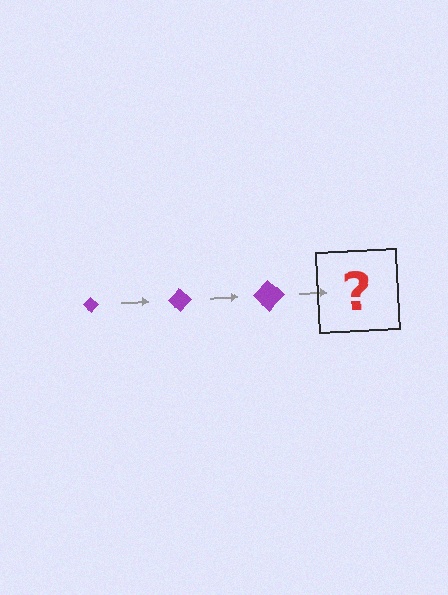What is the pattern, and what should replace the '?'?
The pattern is that the diamond gets progressively larger each step. The '?' should be a purple diamond, larger than the previous one.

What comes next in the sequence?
The next element should be a purple diamond, larger than the previous one.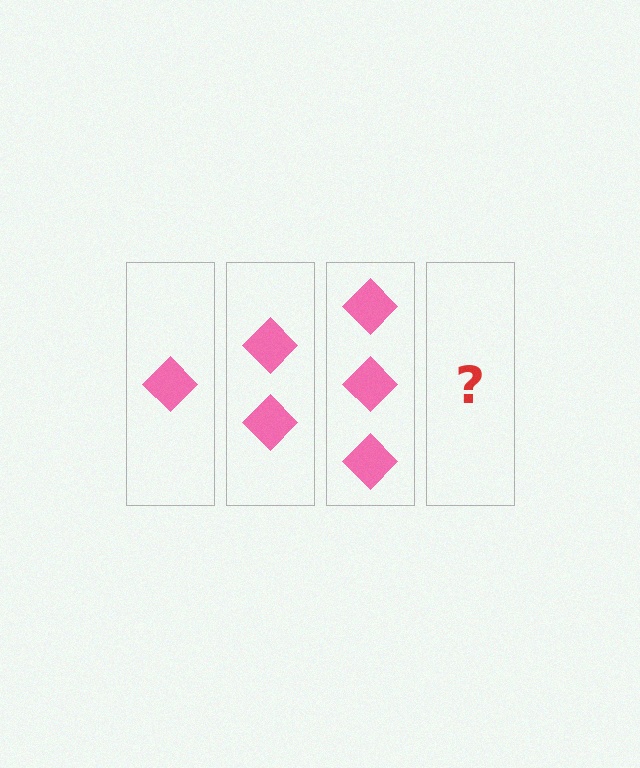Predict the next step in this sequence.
The next step is 4 diamonds.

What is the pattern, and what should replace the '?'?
The pattern is that each step adds one more diamond. The '?' should be 4 diamonds.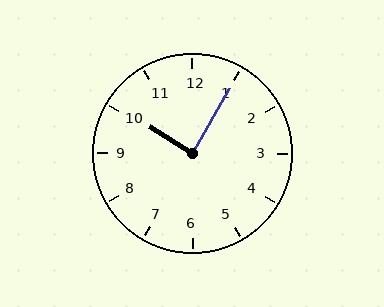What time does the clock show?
10:05.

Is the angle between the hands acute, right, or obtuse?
It is right.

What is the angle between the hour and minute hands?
Approximately 88 degrees.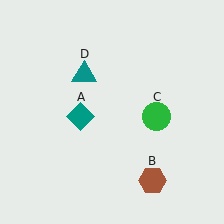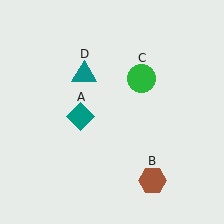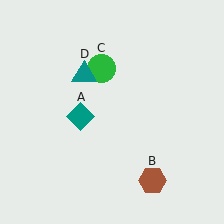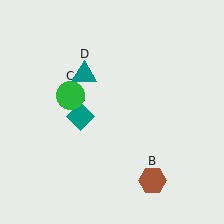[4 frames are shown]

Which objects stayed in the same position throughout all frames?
Teal diamond (object A) and brown hexagon (object B) and teal triangle (object D) remained stationary.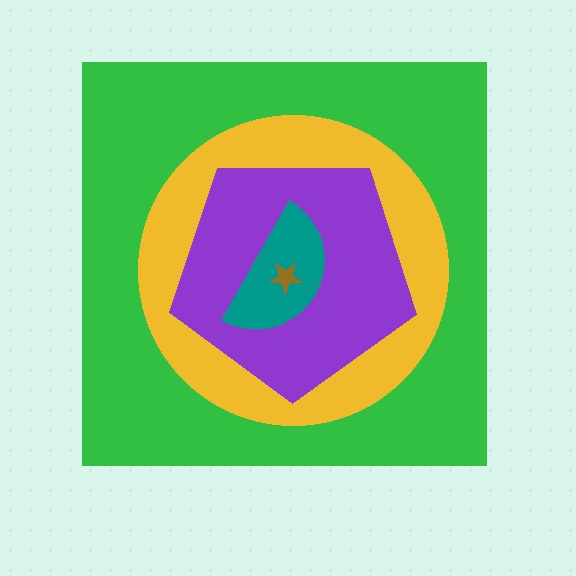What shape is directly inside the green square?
The yellow circle.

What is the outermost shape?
The green square.